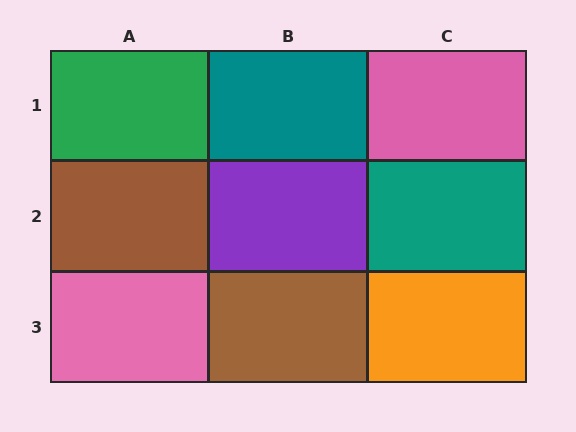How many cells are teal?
2 cells are teal.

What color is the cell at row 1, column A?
Green.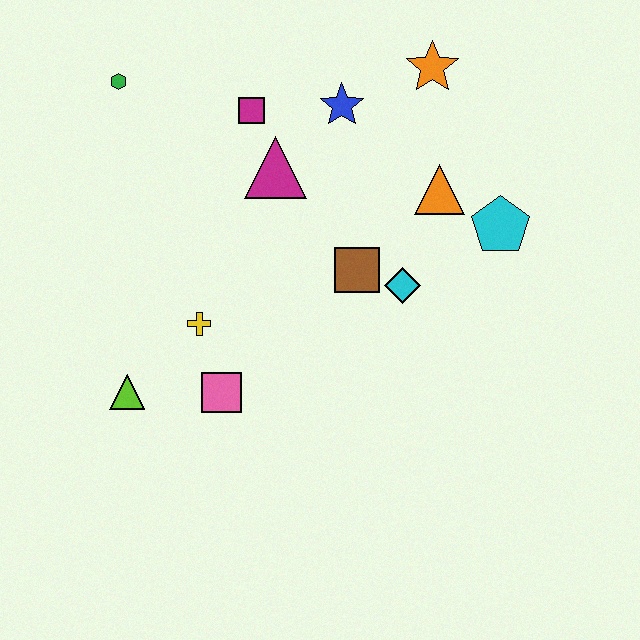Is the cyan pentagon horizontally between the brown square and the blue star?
No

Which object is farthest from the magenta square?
The lime triangle is farthest from the magenta square.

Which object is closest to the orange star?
The blue star is closest to the orange star.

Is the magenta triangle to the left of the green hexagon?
No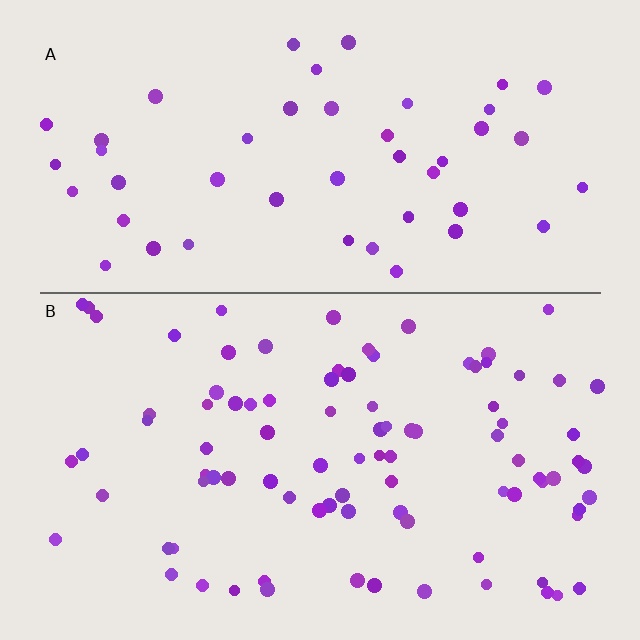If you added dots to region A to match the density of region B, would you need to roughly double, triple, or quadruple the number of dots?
Approximately double.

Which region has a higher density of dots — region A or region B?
B (the bottom).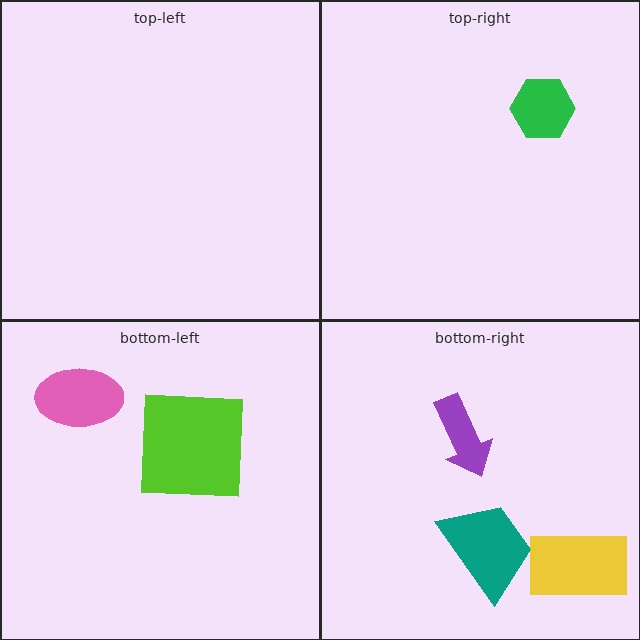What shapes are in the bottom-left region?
The lime square, the pink ellipse.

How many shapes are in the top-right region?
1.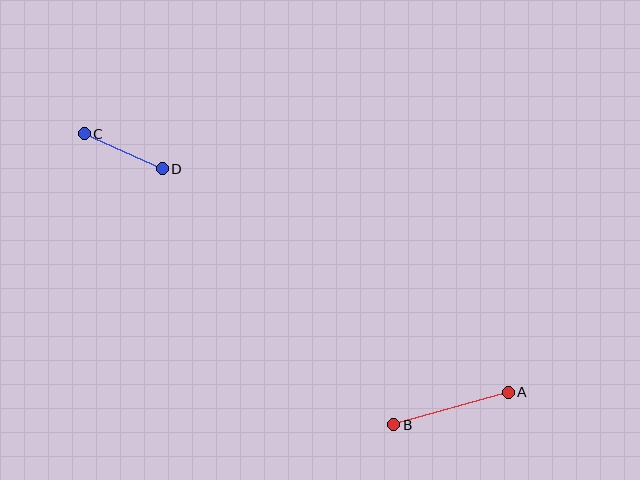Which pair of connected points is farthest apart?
Points A and B are farthest apart.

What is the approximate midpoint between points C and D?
The midpoint is at approximately (123, 151) pixels.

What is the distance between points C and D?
The distance is approximately 86 pixels.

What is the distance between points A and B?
The distance is approximately 119 pixels.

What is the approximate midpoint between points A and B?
The midpoint is at approximately (451, 408) pixels.